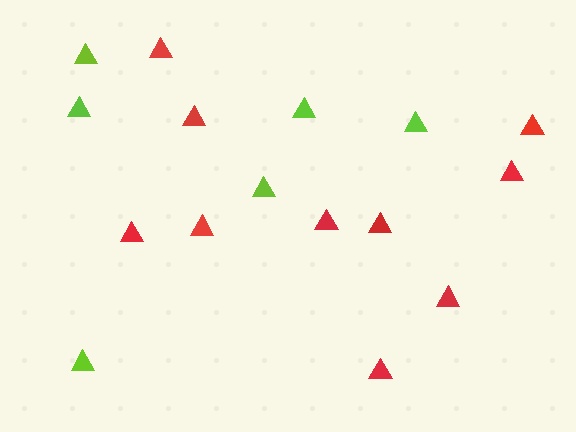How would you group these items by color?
There are 2 groups: one group of lime triangles (6) and one group of red triangles (10).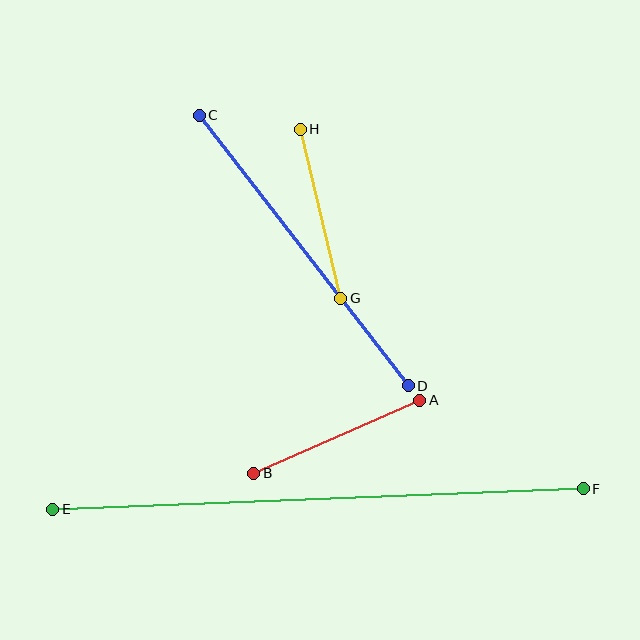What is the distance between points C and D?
The distance is approximately 342 pixels.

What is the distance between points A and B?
The distance is approximately 181 pixels.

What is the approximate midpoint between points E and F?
The midpoint is at approximately (318, 499) pixels.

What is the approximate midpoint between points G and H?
The midpoint is at approximately (321, 214) pixels.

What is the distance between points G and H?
The distance is approximately 174 pixels.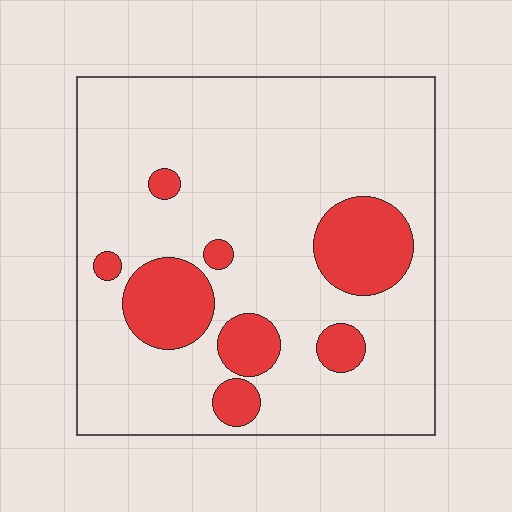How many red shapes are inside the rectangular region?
8.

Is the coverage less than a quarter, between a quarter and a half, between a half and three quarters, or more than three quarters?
Less than a quarter.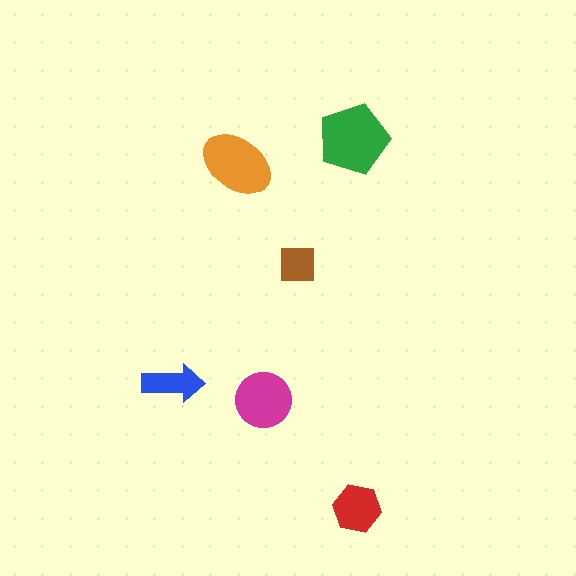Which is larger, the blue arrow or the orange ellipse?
The orange ellipse.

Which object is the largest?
The green pentagon.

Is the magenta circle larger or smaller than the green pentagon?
Smaller.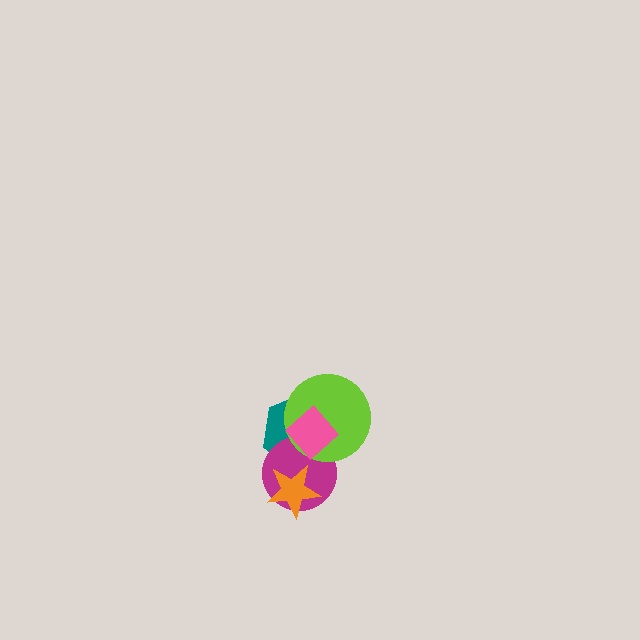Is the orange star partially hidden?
No, no other shape covers it.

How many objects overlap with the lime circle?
3 objects overlap with the lime circle.